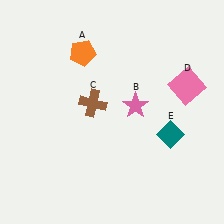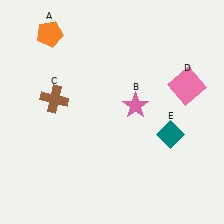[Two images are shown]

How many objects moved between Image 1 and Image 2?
2 objects moved between the two images.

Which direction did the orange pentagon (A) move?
The orange pentagon (A) moved left.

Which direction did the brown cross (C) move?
The brown cross (C) moved left.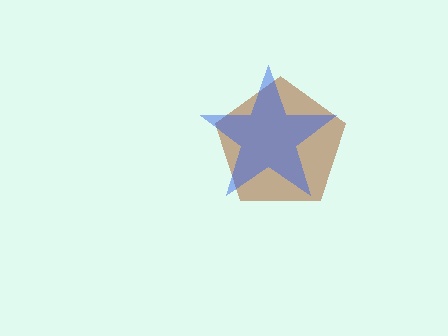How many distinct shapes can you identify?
There are 2 distinct shapes: a brown pentagon, a blue star.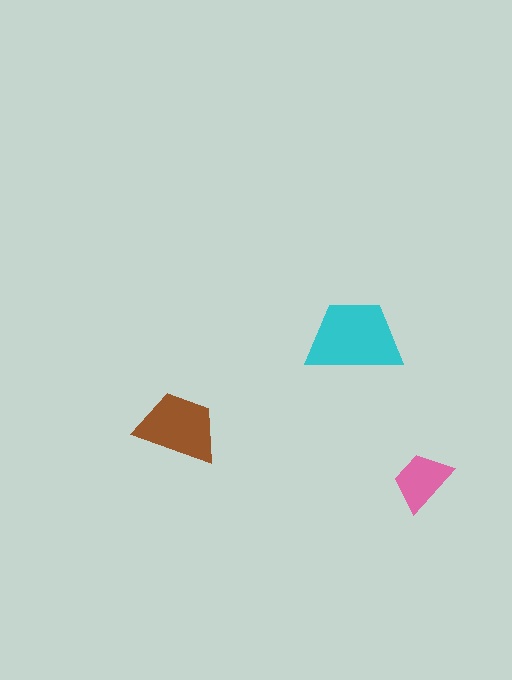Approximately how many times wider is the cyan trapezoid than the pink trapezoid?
About 1.5 times wider.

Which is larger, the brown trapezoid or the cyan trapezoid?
The cyan one.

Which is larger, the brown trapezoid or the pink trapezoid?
The brown one.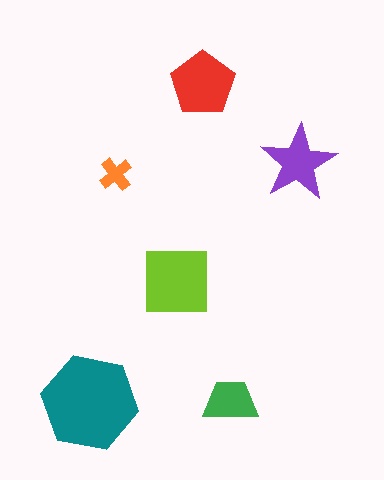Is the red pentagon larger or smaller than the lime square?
Smaller.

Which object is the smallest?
The orange cross.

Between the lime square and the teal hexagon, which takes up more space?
The teal hexagon.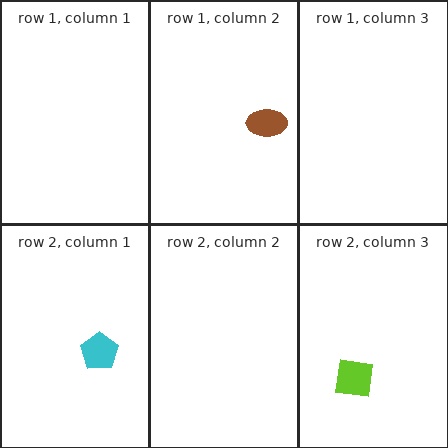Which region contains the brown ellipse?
The row 1, column 2 region.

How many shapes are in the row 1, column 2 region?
1.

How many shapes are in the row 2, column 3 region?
1.